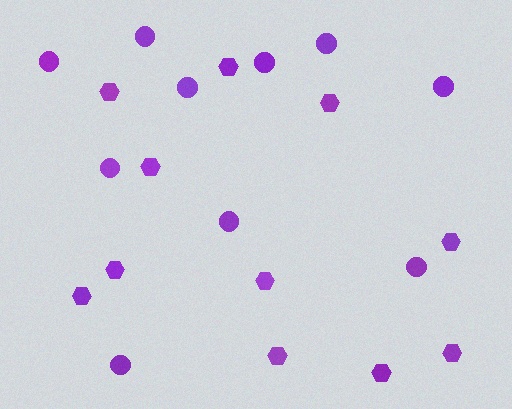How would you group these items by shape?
There are 2 groups: one group of circles (10) and one group of hexagons (11).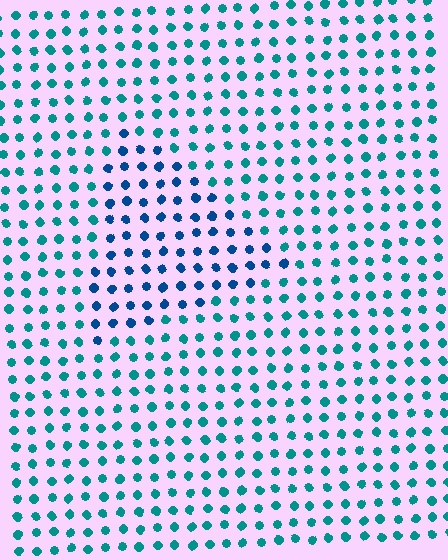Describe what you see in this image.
The image is filled with small teal elements in a uniform arrangement. A triangle-shaped region is visible where the elements are tinted to a slightly different hue, forming a subtle color boundary.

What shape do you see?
I see a triangle.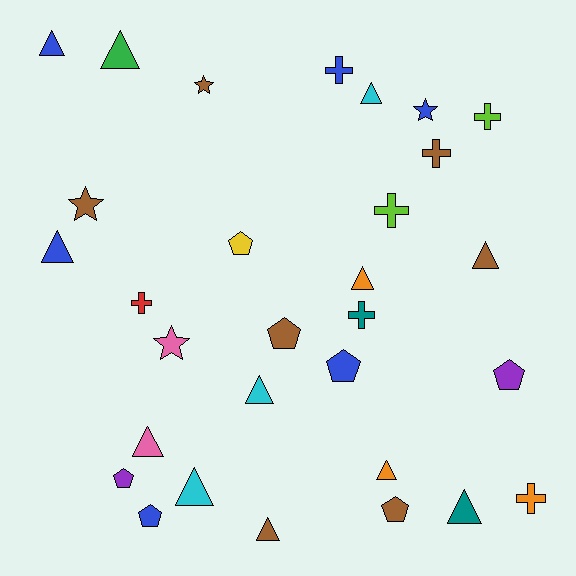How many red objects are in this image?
There is 1 red object.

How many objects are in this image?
There are 30 objects.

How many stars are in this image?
There are 4 stars.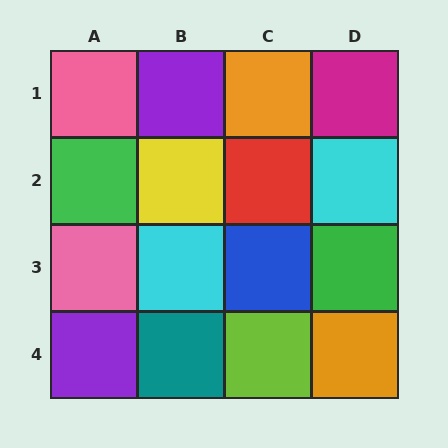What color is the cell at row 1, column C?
Orange.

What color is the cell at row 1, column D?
Magenta.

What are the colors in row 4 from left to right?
Purple, teal, lime, orange.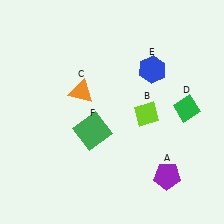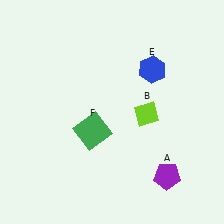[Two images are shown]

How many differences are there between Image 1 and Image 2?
There are 2 differences between the two images.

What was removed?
The orange triangle (C), the green diamond (D) were removed in Image 2.